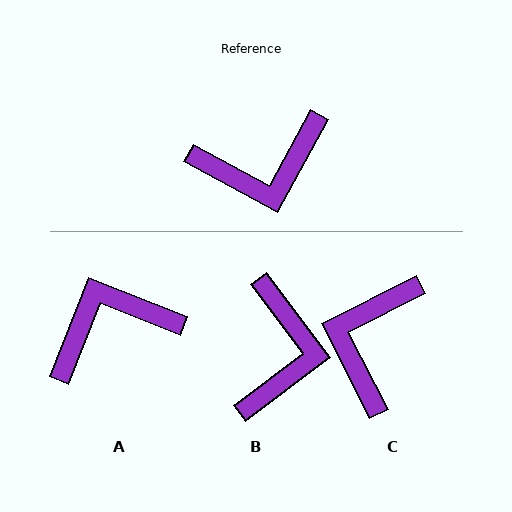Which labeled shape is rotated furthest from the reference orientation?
A, about 173 degrees away.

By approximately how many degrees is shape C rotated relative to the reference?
Approximately 124 degrees clockwise.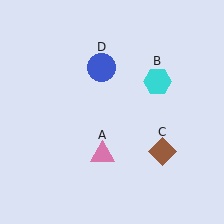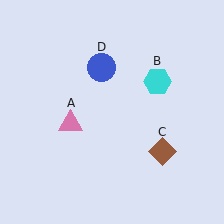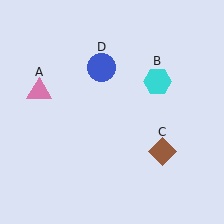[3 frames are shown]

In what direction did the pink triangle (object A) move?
The pink triangle (object A) moved up and to the left.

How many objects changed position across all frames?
1 object changed position: pink triangle (object A).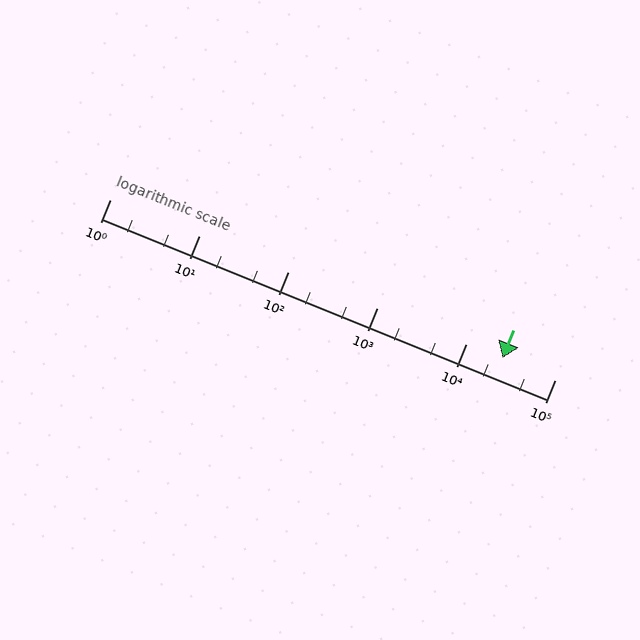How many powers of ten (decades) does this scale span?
The scale spans 5 decades, from 1 to 100000.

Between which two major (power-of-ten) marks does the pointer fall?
The pointer is between 10000 and 100000.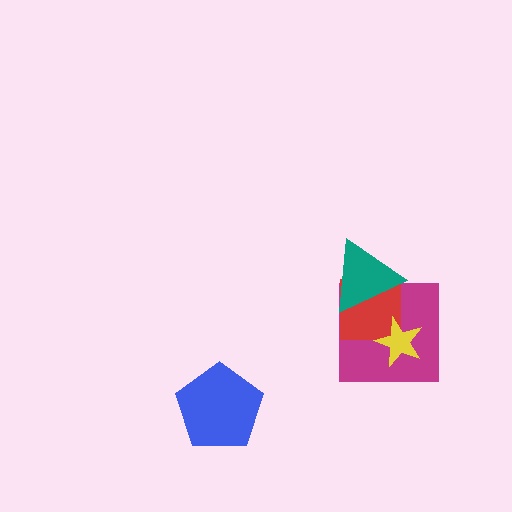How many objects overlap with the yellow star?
2 objects overlap with the yellow star.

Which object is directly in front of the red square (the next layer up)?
The yellow star is directly in front of the red square.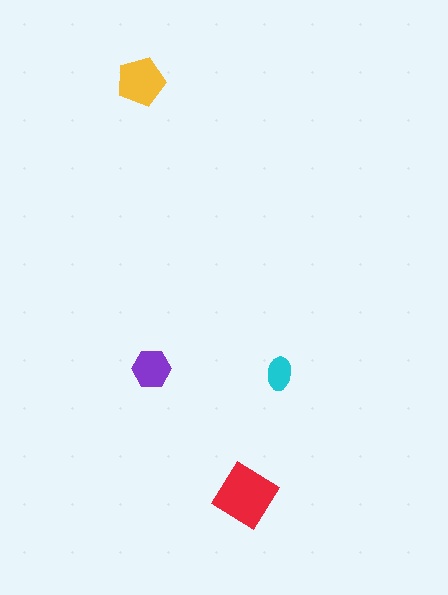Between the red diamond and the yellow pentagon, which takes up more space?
The red diamond.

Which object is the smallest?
The cyan ellipse.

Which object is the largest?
The red diamond.